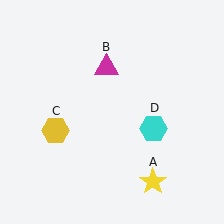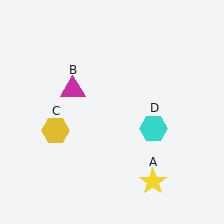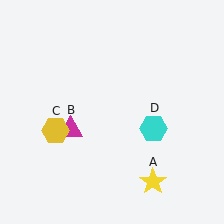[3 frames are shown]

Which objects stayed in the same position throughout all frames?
Yellow star (object A) and yellow hexagon (object C) and cyan hexagon (object D) remained stationary.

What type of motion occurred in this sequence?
The magenta triangle (object B) rotated counterclockwise around the center of the scene.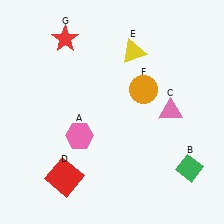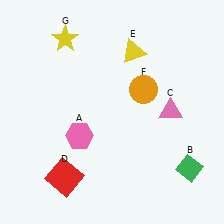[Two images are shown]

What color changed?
The star (G) changed from red in Image 1 to yellow in Image 2.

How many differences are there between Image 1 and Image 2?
There is 1 difference between the two images.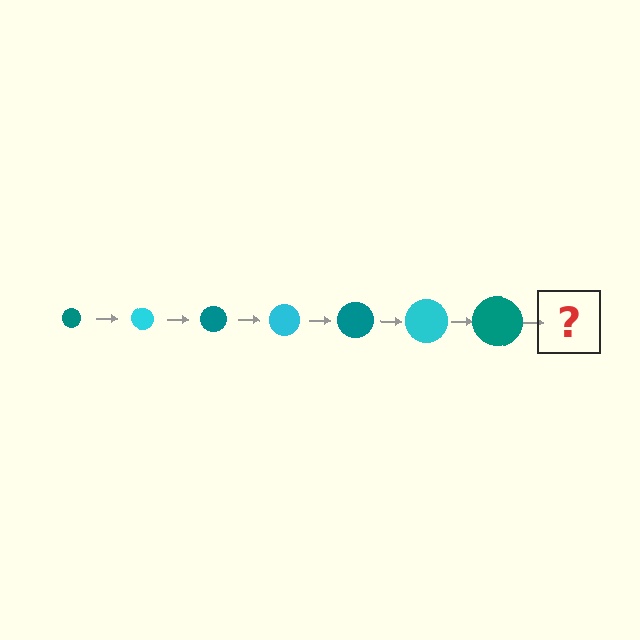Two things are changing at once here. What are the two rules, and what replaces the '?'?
The two rules are that the circle grows larger each step and the color cycles through teal and cyan. The '?' should be a cyan circle, larger than the previous one.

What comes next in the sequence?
The next element should be a cyan circle, larger than the previous one.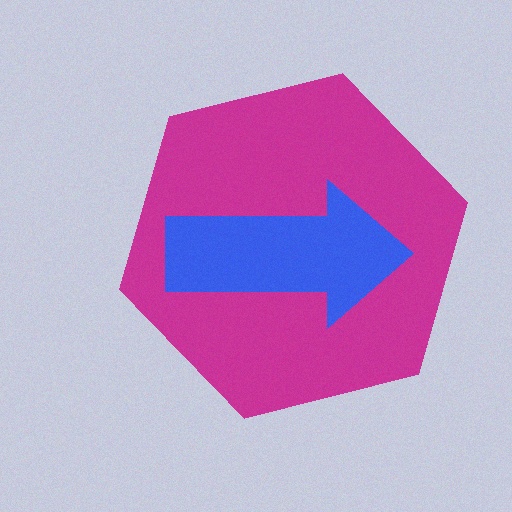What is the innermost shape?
The blue arrow.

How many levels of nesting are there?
2.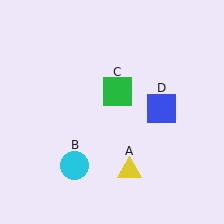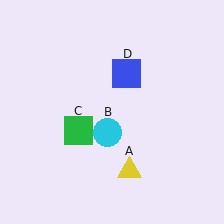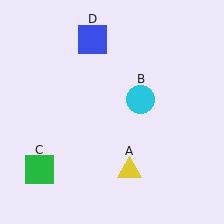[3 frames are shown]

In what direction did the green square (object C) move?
The green square (object C) moved down and to the left.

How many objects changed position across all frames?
3 objects changed position: cyan circle (object B), green square (object C), blue square (object D).